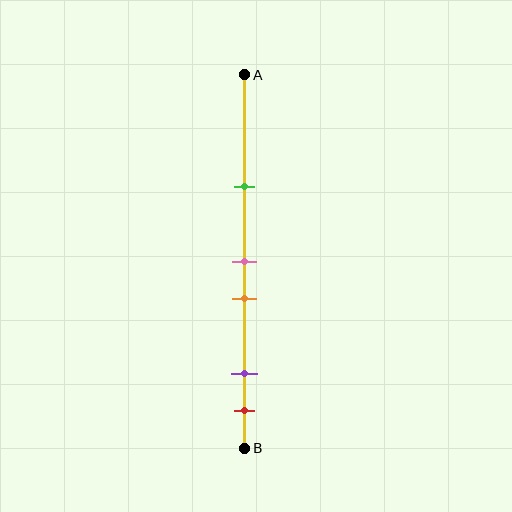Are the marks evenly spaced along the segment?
No, the marks are not evenly spaced.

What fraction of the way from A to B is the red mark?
The red mark is approximately 90% (0.9) of the way from A to B.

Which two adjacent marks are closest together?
The pink and orange marks are the closest adjacent pair.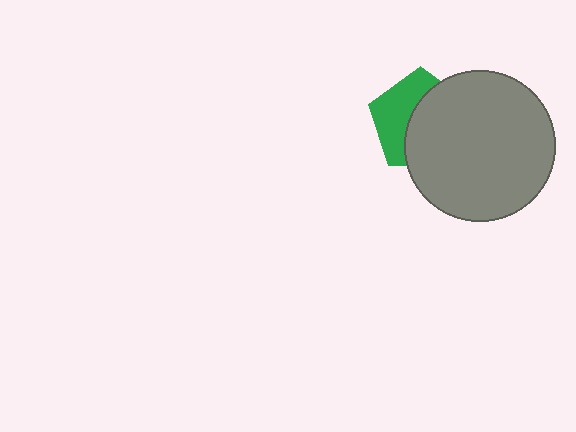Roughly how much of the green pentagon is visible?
A small part of it is visible (roughly 42%).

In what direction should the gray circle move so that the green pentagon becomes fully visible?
The gray circle should move right. That is the shortest direction to clear the overlap and leave the green pentagon fully visible.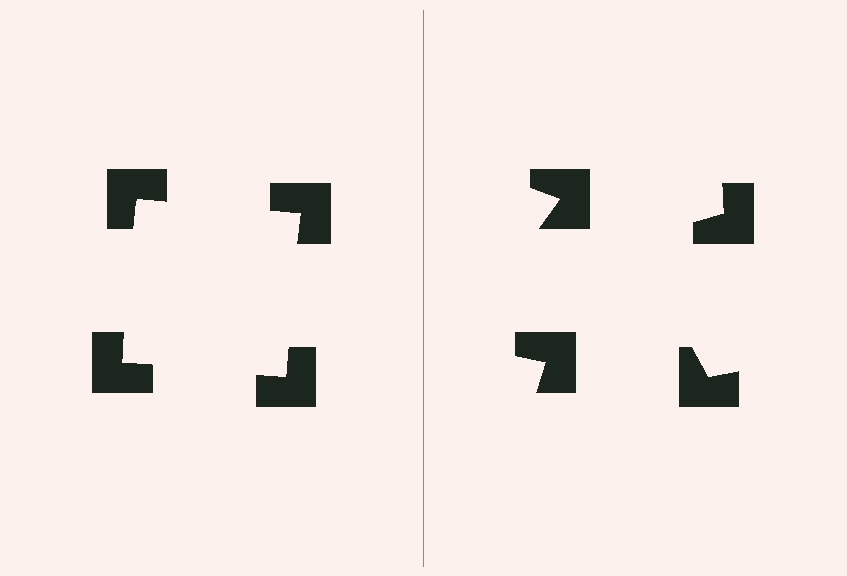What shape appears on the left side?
An illusory square.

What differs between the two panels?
The notched squares are positioned identically on both sides; only the wedge orientations differ. On the left they align to a square; on the right they are misaligned.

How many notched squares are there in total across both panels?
8 — 4 on each side.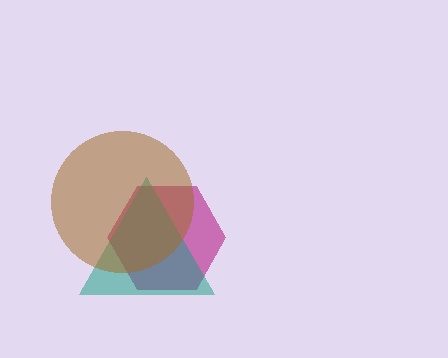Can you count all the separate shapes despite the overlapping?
Yes, there are 3 separate shapes.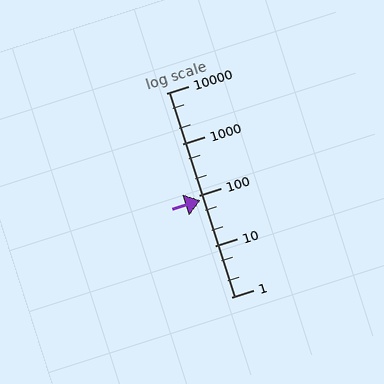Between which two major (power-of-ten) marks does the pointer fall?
The pointer is between 10 and 100.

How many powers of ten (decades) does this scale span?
The scale spans 4 decades, from 1 to 10000.